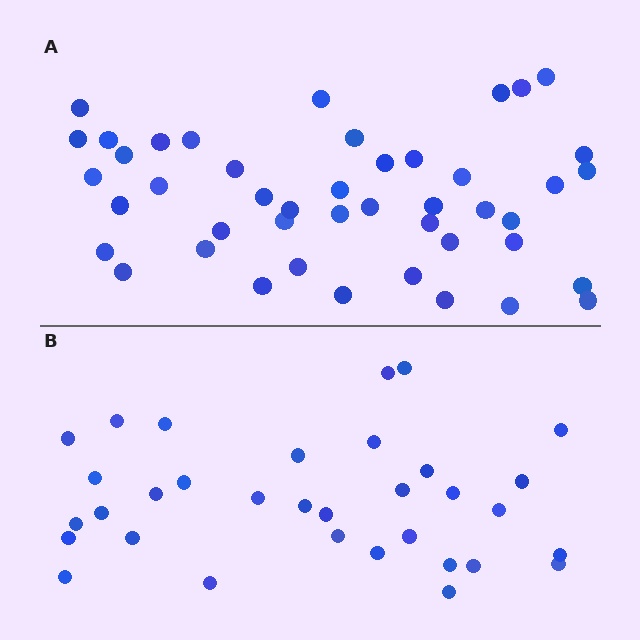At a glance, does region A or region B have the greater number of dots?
Region A (the top region) has more dots.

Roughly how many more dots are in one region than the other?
Region A has roughly 12 or so more dots than region B.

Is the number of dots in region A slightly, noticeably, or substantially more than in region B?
Region A has noticeably more, but not dramatically so. The ratio is roughly 1.4 to 1.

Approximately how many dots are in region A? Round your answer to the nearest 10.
About 40 dots. (The exact count is 45, which rounds to 40.)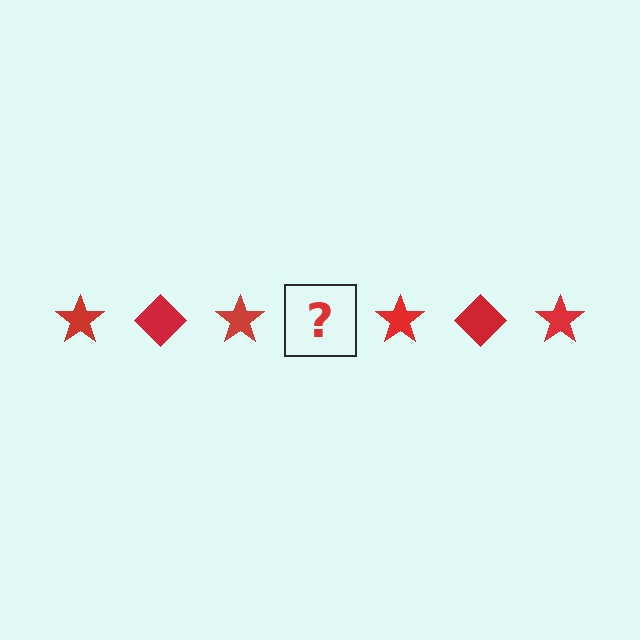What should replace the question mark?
The question mark should be replaced with a red diamond.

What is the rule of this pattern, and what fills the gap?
The rule is that the pattern cycles through star, diamond shapes in red. The gap should be filled with a red diamond.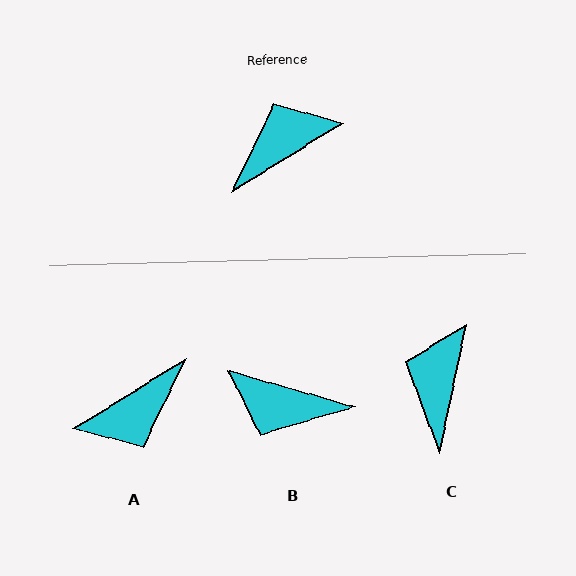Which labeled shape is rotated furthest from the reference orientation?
A, about 180 degrees away.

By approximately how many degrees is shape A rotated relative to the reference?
Approximately 180 degrees clockwise.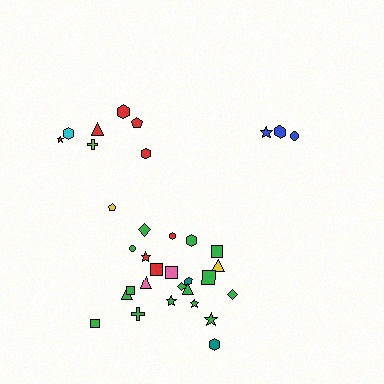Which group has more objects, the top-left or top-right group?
The top-left group.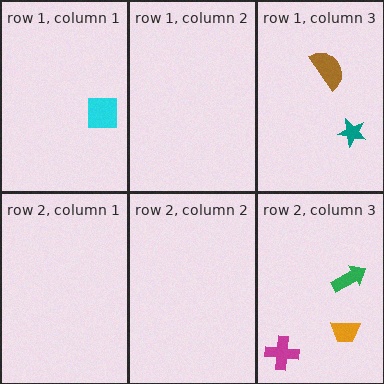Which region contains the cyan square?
The row 1, column 1 region.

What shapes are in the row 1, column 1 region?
The cyan square.